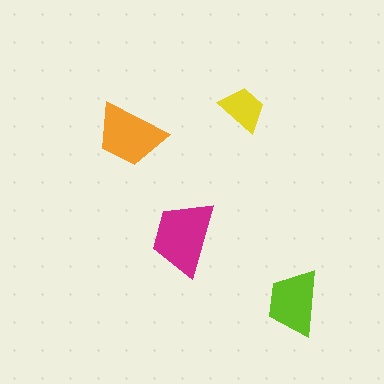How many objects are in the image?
There are 4 objects in the image.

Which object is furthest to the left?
The orange trapezoid is leftmost.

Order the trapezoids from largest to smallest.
the magenta one, the orange one, the lime one, the yellow one.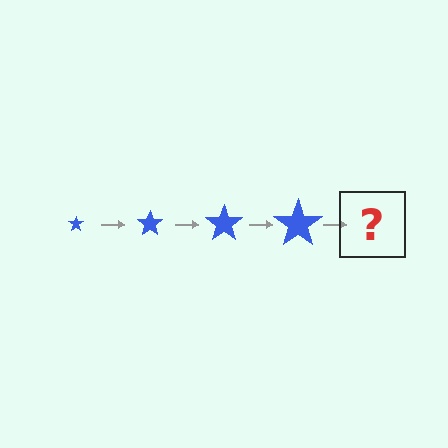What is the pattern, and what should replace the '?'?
The pattern is that the star gets progressively larger each step. The '?' should be a blue star, larger than the previous one.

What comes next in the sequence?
The next element should be a blue star, larger than the previous one.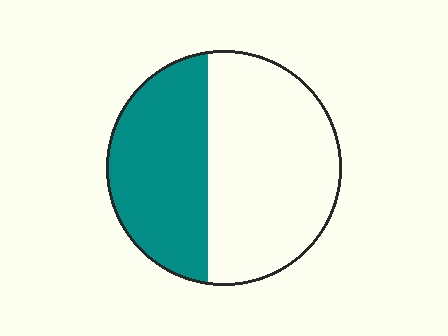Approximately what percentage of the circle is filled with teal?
Approximately 40%.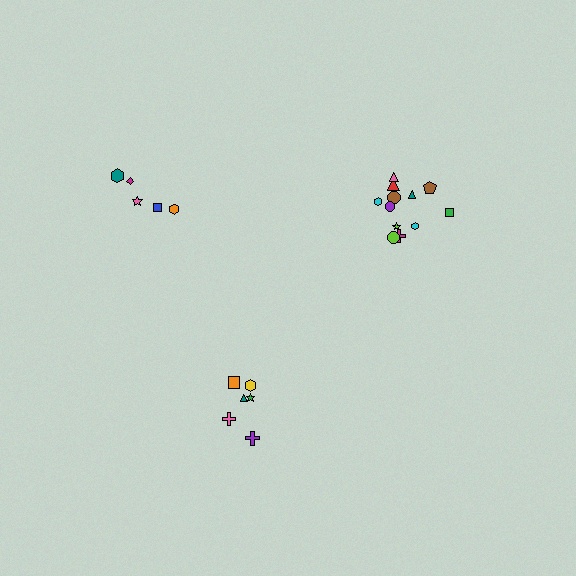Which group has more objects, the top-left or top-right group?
The top-right group.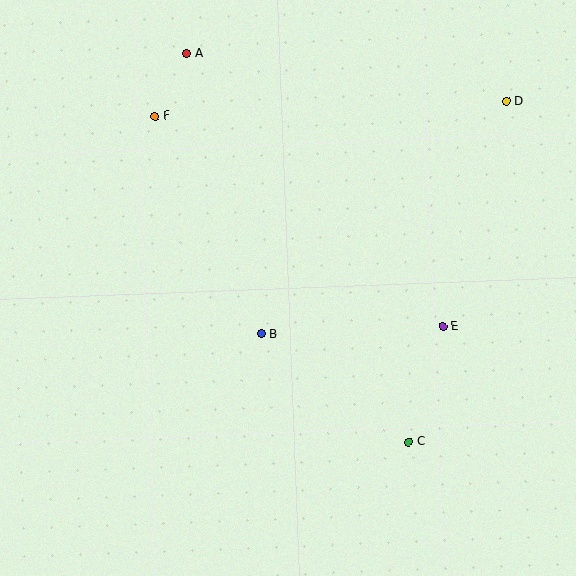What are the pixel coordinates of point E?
Point E is at (443, 326).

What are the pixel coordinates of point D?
Point D is at (506, 101).